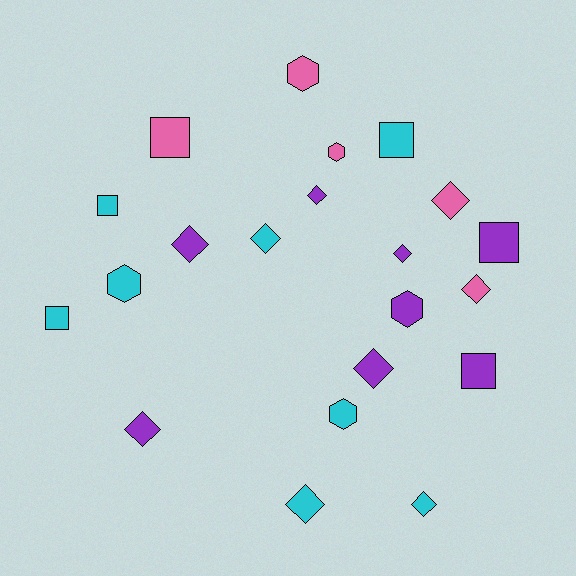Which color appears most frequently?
Purple, with 8 objects.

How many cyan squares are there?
There are 3 cyan squares.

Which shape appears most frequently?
Diamond, with 10 objects.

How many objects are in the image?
There are 21 objects.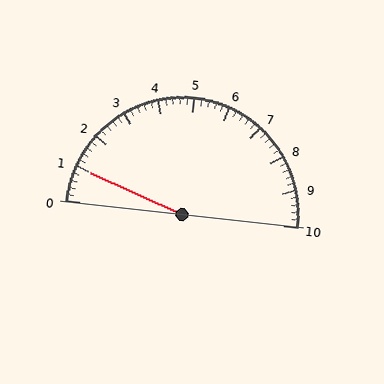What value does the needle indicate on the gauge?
The needle indicates approximately 1.0.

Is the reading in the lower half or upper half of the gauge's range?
The reading is in the lower half of the range (0 to 10).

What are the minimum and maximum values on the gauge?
The gauge ranges from 0 to 10.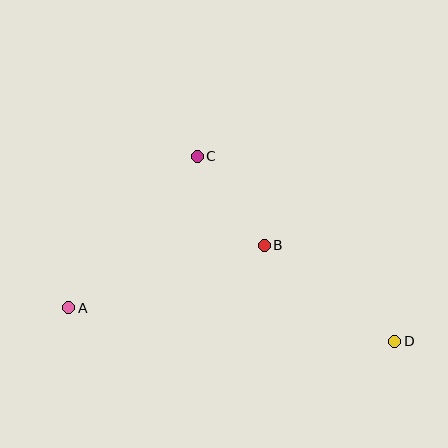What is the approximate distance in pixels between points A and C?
The distance between A and C is approximately 199 pixels.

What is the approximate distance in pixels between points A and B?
The distance between A and B is approximately 205 pixels.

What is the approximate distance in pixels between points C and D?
The distance between C and D is approximately 271 pixels.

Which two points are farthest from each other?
Points A and D are farthest from each other.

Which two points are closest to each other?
Points B and C are closest to each other.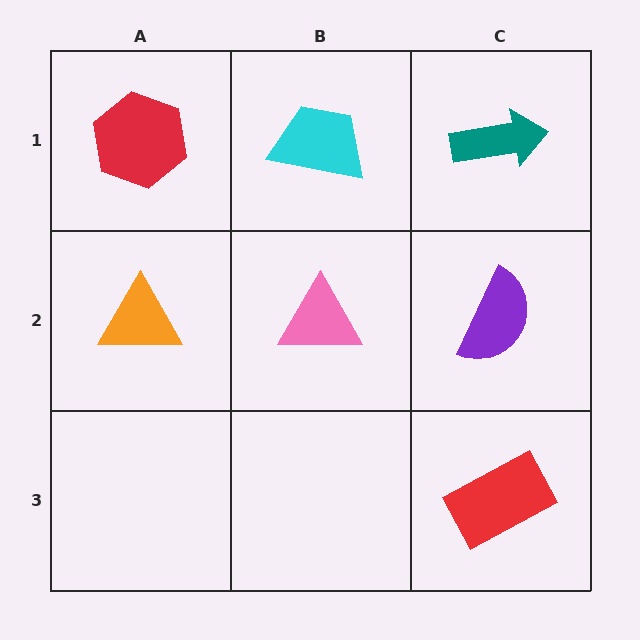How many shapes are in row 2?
3 shapes.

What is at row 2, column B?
A pink triangle.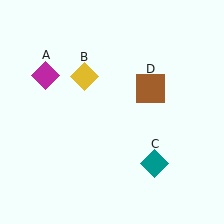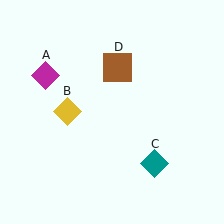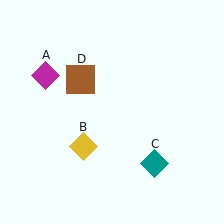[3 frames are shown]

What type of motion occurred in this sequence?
The yellow diamond (object B), brown square (object D) rotated counterclockwise around the center of the scene.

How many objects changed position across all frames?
2 objects changed position: yellow diamond (object B), brown square (object D).